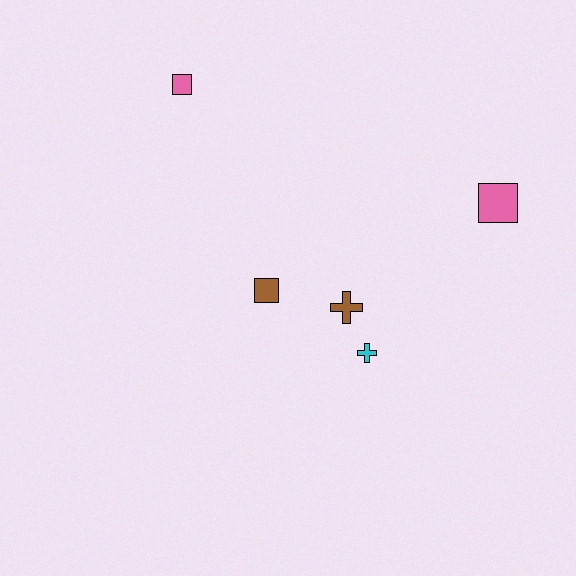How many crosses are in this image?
There are 2 crosses.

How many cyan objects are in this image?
There is 1 cyan object.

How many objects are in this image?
There are 5 objects.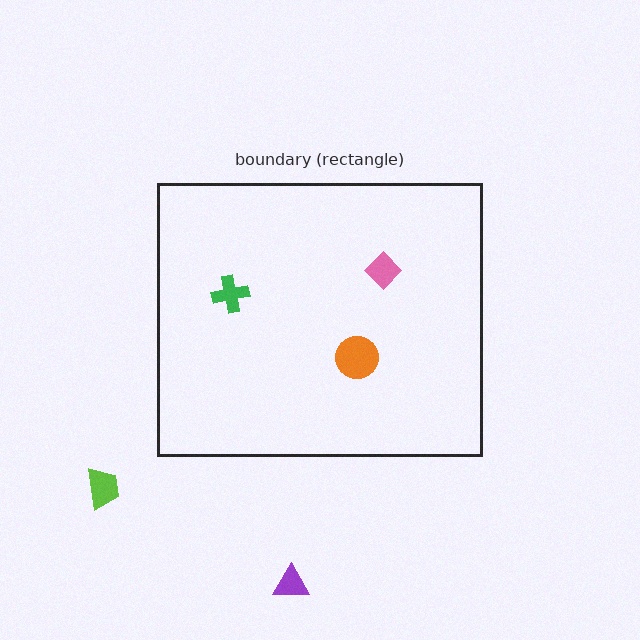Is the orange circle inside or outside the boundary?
Inside.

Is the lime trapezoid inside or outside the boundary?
Outside.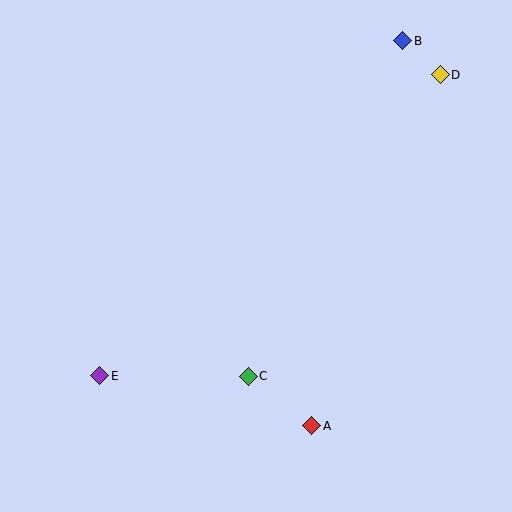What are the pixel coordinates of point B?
Point B is at (403, 41).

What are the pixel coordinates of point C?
Point C is at (248, 376).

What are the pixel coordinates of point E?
Point E is at (100, 376).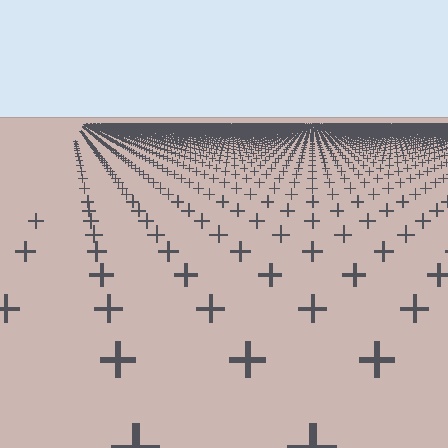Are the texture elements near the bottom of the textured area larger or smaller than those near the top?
Larger. Near the bottom, elements are closer to the viewer and appear at a bigger on-screen size.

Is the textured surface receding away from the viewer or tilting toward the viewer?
The surface is receding away from the viewer. Texture elements get smaller and denser toward the top.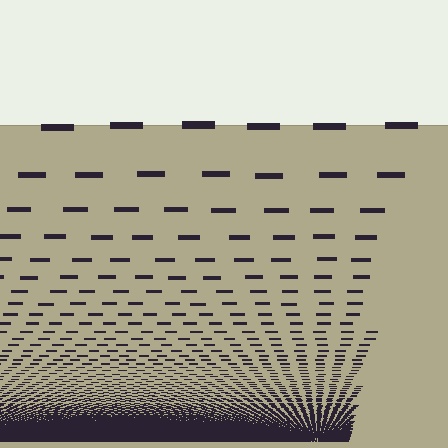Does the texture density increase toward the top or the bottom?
Density increases toward the bottom.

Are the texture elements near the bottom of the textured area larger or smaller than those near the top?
Smaller. The gradient is inverted — elements near the bottom are smaller and denser.